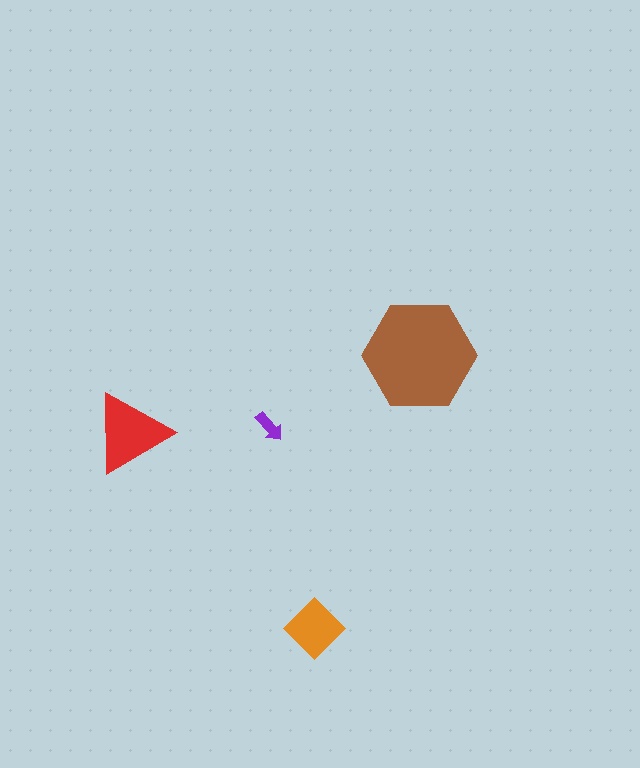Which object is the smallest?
The purple arrow.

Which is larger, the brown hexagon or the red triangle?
The brown hexagon.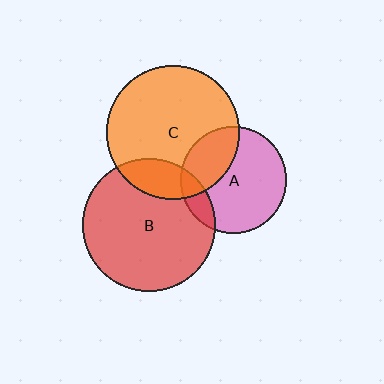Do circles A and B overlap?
Yes.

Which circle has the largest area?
Circle C (orange).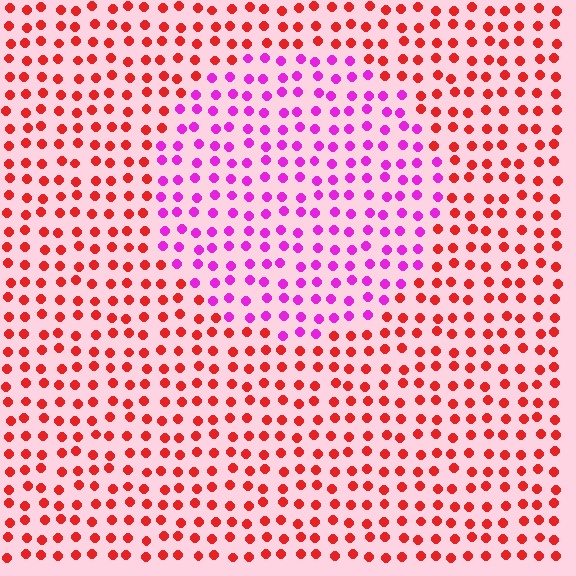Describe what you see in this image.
The image is filled with small red elements in a uniform arrangement. A circle-shaped region is visible where the elements are tinted to a slightly different hue, forming a subtle color boundary.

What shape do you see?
I see a circle.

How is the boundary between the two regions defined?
The boundary is defined purely by a slight shift in hue (about 57 degrees). Spacing, size, and orientation are identical on both sides.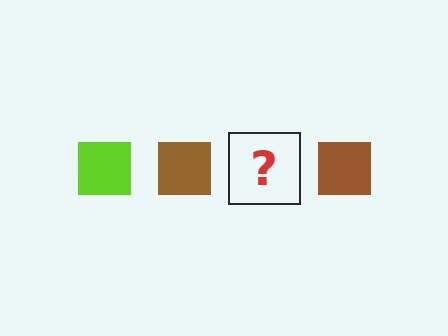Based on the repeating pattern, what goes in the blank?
The blank should be a lime square.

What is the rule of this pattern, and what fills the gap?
The rule is that the pattern cycles through lime, brown squares. The gap should be filled with a lime square.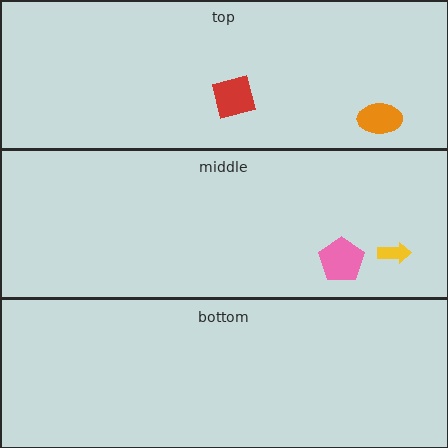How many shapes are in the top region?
2.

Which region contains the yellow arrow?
The middle region.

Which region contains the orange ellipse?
The top region.